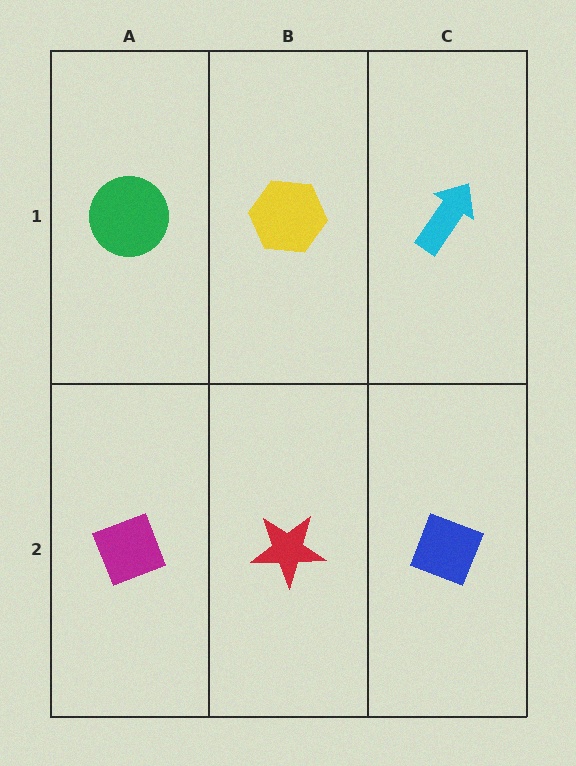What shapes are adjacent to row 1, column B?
A red star (row 2, column B), a green circle (row 1, column A), a cyan arrow (row 1, column C).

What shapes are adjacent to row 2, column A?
A green circle (row 1, column A), a red star (row 2, column B).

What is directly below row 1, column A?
A magenta diamond.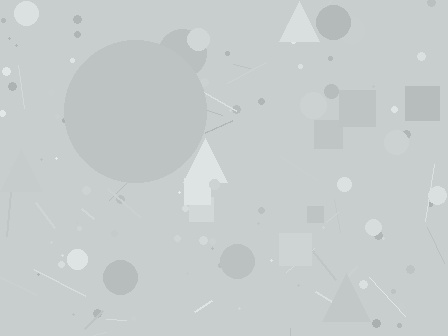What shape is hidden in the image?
A circle is hidden in the image.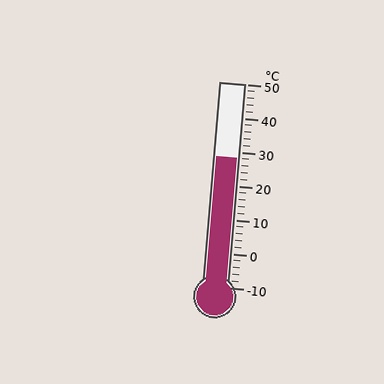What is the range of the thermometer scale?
The thermometer scale ranges from -10°C to 50°C.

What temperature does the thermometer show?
The thermometer shows approximately 28°C.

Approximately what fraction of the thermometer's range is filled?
The thermometer is filled to approximately 65% of its range.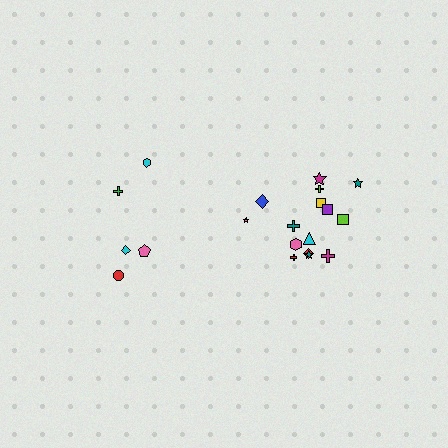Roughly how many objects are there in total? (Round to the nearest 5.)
Roughly 20 objects in total.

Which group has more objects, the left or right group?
The right group.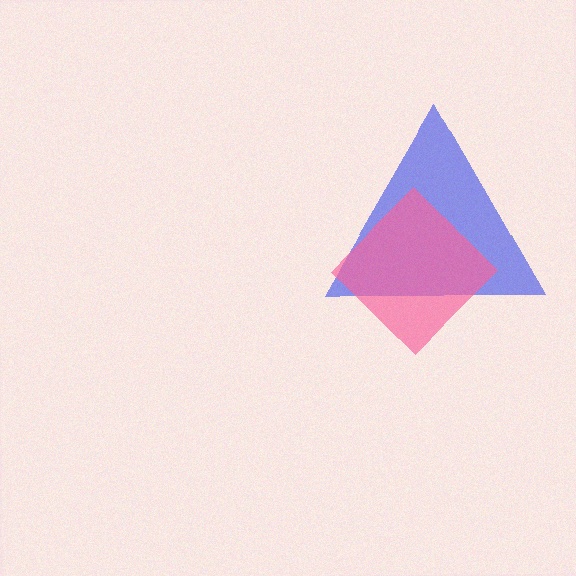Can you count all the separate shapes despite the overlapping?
Yes, there are 2 separate shapes.